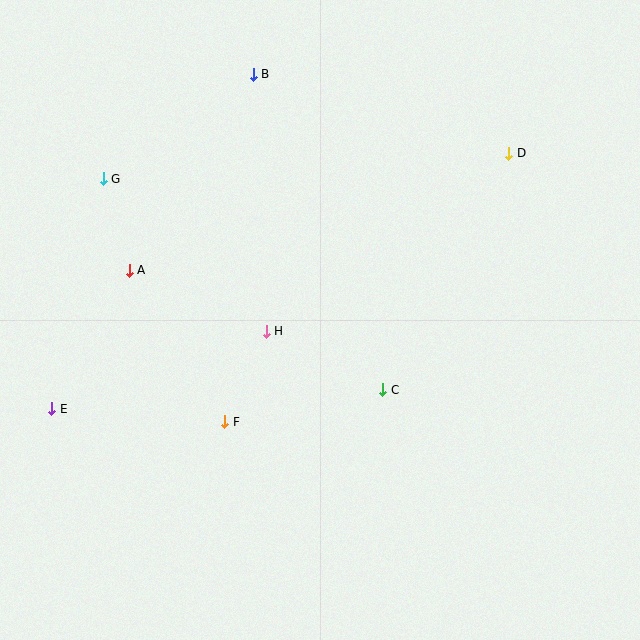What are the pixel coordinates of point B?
Point B is at (253, 74).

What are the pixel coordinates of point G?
Point G is at (103, 179).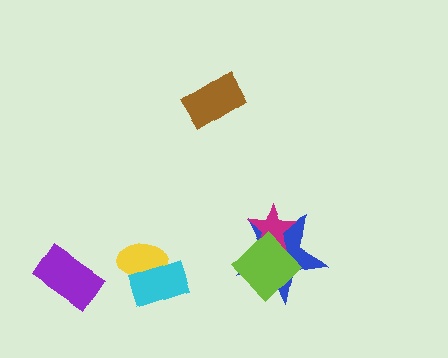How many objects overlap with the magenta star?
2 objects overlap with the magenta star.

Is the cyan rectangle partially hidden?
No, no other shape covers it.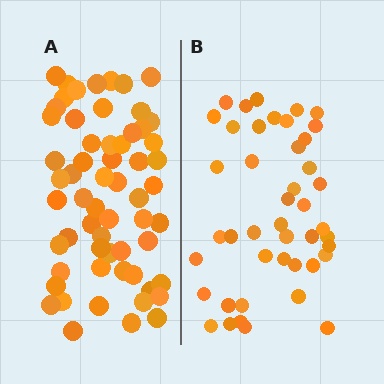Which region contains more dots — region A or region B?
Region A (the left region) has more dots.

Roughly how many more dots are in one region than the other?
Region A has approximately 15 more dots than region B.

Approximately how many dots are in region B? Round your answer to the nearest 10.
About 40 dots. (The exact count is 44, which rounds to 40.)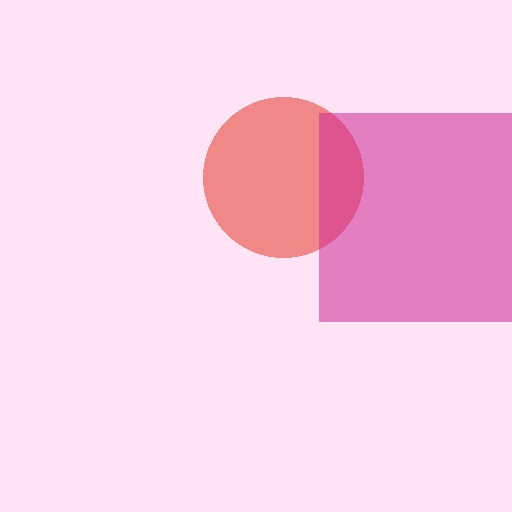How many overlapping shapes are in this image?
There are 2 overlapping shapes in the image.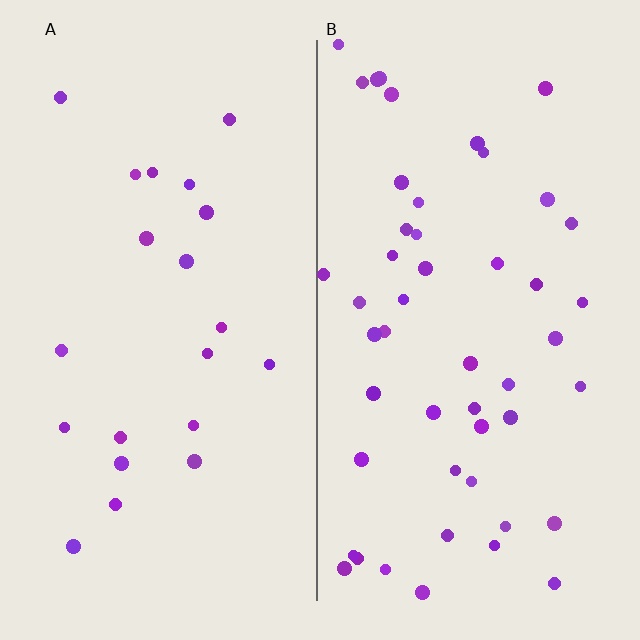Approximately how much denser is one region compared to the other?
Approximately 2.4× — region B over region A.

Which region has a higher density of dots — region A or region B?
B (the right).